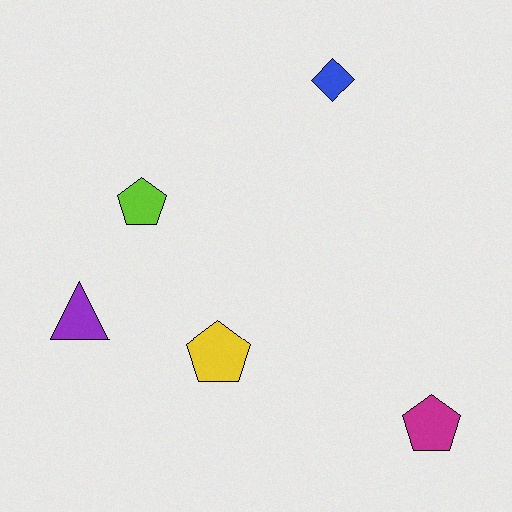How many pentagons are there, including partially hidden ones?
There are 3 pentagons.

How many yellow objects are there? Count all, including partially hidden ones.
There is 1 yellow object.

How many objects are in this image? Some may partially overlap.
There are 5 objects.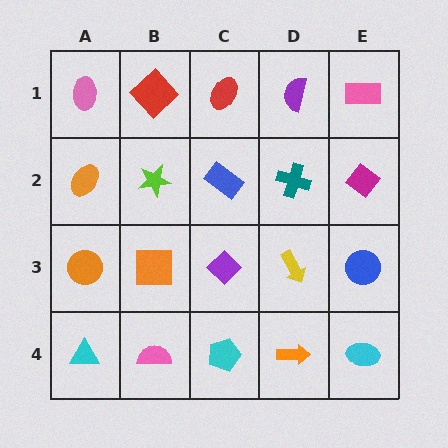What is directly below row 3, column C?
A cyan pentagon.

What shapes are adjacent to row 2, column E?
A pink rectangle (row 1, column E), a blue circle (row 3, column E), a teal cross (row 2, column D).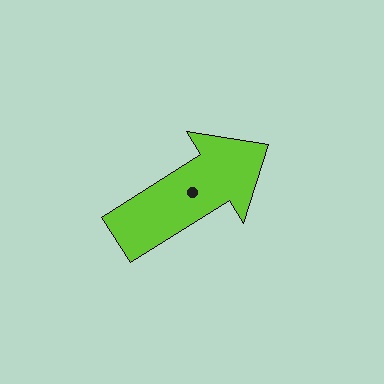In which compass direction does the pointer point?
Northeast.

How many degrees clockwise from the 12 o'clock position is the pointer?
Approximately 58 degrees.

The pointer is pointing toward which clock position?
Roughly 2 o'clock.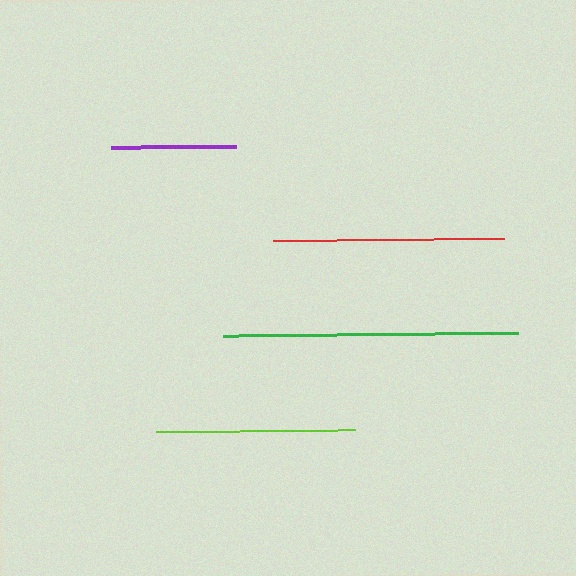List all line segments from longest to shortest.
From longest to shortest: green, red, lime, purple.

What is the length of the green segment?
The green segment is approximately 295 pixels long.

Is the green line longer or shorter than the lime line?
The green line is longer than the lime line.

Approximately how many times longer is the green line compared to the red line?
The green line is approximately 1.3 times the length of the red line.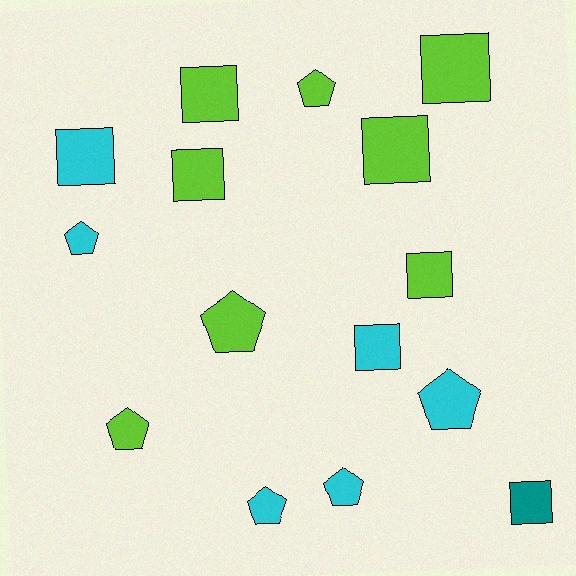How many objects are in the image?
There are 15 objects.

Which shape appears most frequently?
Square, with 8 objects.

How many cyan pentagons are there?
There are 4 cyan pentagons.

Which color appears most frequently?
Lime, with 8 objects.